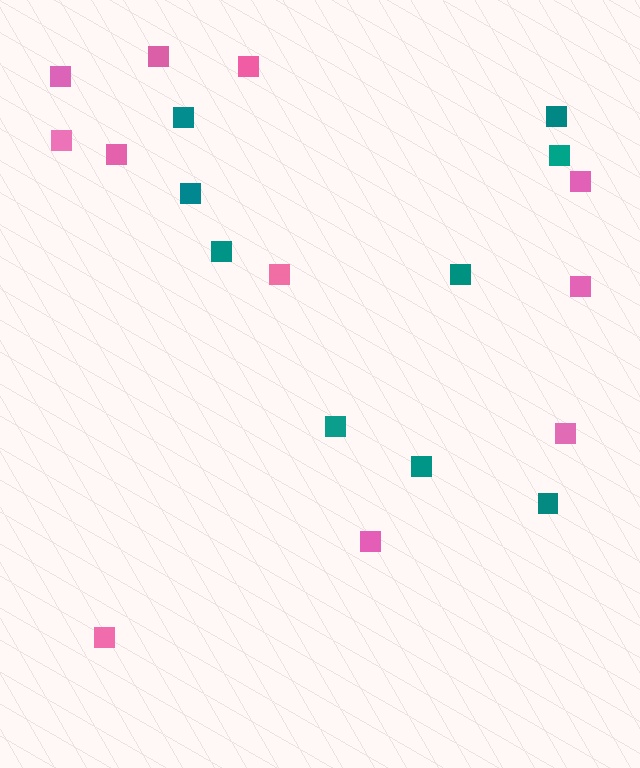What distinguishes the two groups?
There are 2 groups: one group of teal squares (9) and one group of pink squares (11).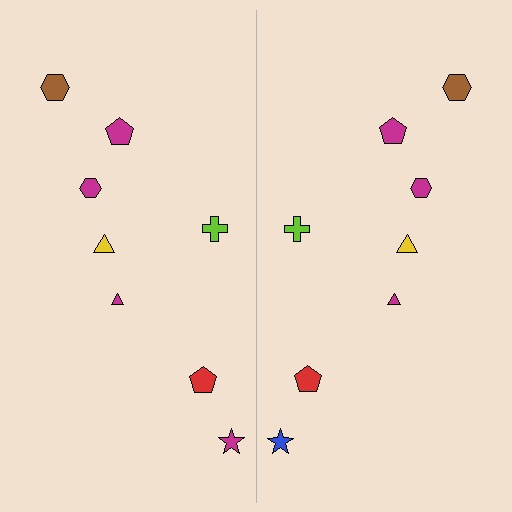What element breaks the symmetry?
The blue star on the right side breaks the symmetry — its mirror counterpart is magenta.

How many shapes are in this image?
There are 16 shapes in this image.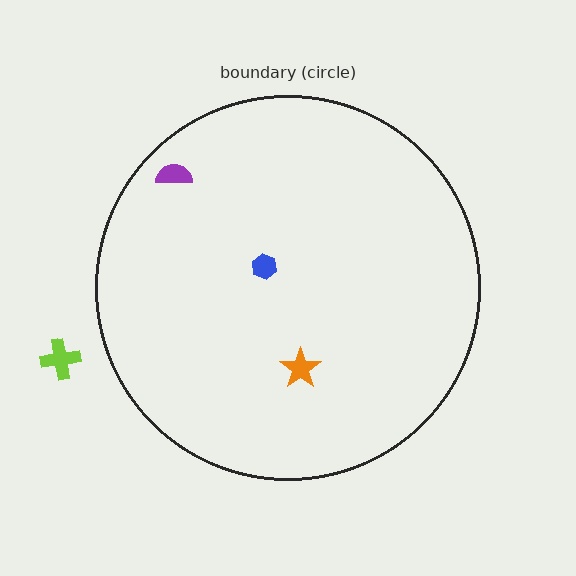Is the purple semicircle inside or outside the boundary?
Inside.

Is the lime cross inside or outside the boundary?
Outside.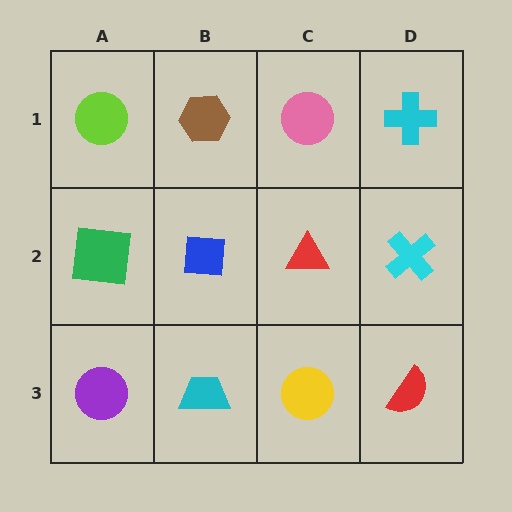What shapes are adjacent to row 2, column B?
A brown hexagon (row 1, column B), a cyan trapezoid (row 3, column B), a green square (row 2, column A), a red triangle (row 2, column C).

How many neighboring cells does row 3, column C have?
3.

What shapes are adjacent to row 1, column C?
A red triangle (row 2, column C), a brown hexagon (row 1, column B), a cyan cross (row 1, column D).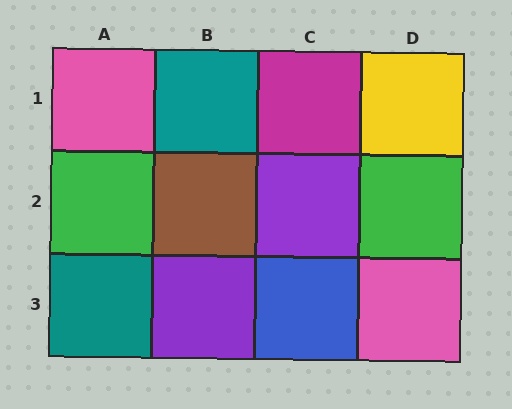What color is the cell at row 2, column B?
Brown.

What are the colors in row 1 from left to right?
Pink, teal, magenta, yellow.